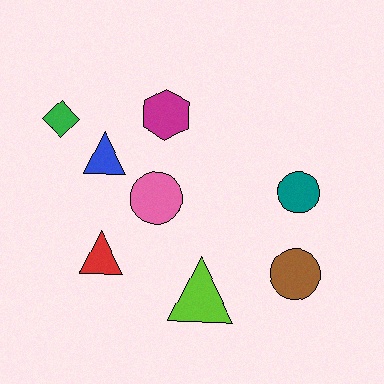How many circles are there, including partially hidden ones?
There are 3 circles.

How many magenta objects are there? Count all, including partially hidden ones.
There is 1 magenta object.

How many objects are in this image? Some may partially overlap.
There are 8 objects.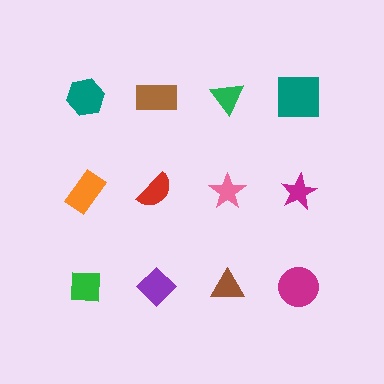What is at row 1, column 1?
A teal hexagon.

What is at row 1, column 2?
A brown rectangle.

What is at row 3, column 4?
A magenta circle.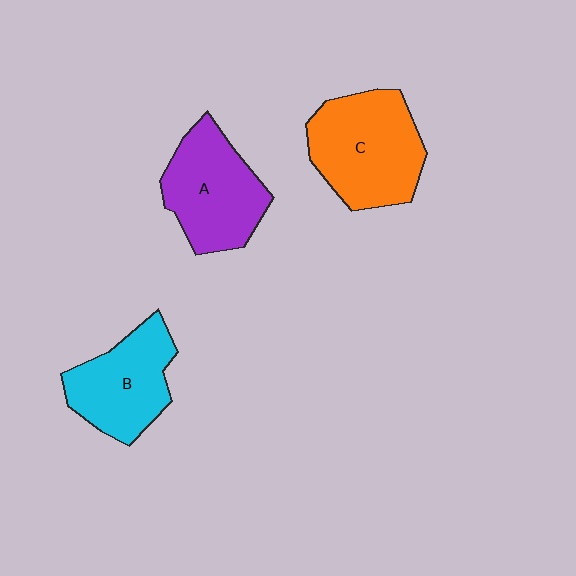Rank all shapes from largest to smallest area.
From largest to smallest: C (orange), A (purple), B (cyan).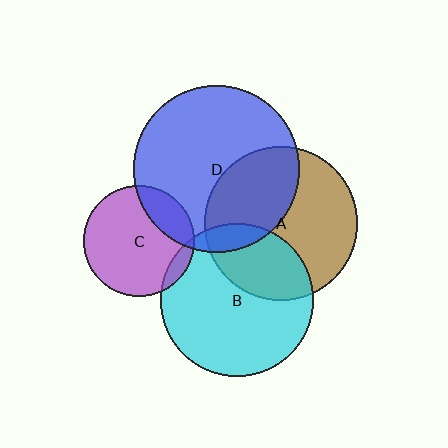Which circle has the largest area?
Circle D (blue).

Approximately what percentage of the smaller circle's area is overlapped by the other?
Approximately 20%.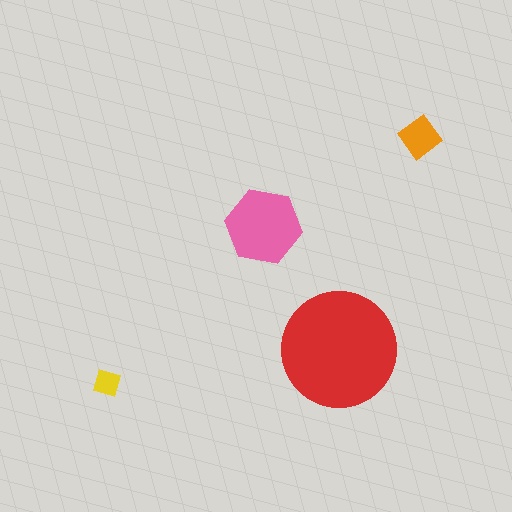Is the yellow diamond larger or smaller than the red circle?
Smaller.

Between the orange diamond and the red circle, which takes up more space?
The red circle.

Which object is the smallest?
The yellow diamond.